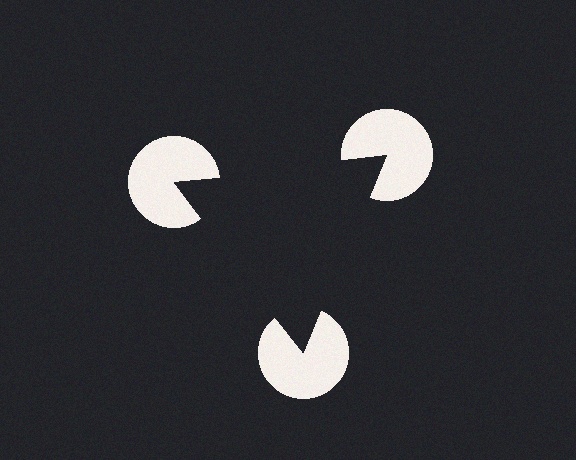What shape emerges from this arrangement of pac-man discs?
An illusory triangle — its edges are inferred from the aligned wedge cuts in the pac-man discs, not physically drawn.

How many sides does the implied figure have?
3 sides.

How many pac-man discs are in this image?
There are 3 — one at each vertex of the illusory triangle.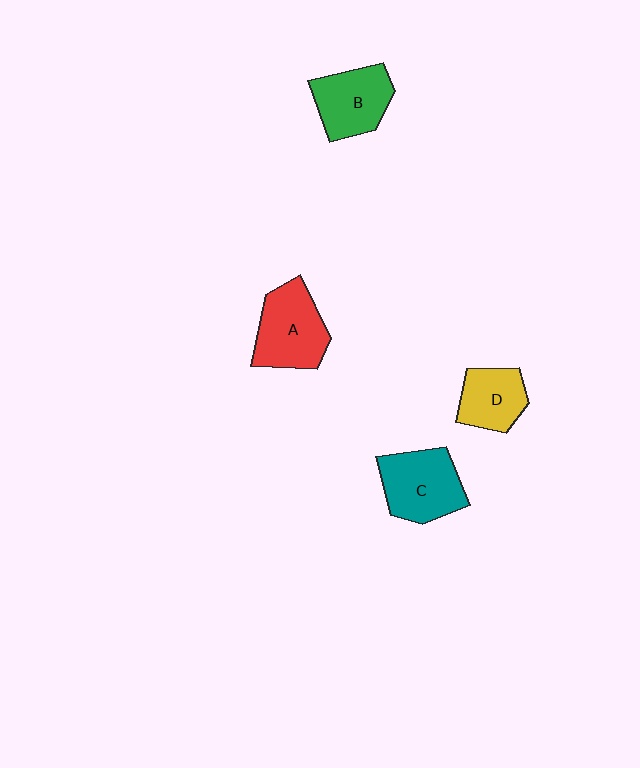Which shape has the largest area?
Shape A (red).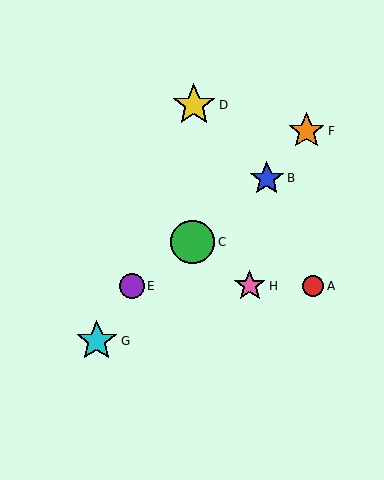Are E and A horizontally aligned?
Yes, both are at y≈286.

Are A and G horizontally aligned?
No, A is at y≈286 and G is at y≈341.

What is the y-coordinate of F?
Object F is at y≈131.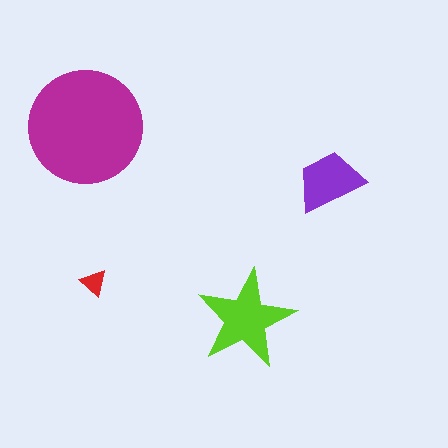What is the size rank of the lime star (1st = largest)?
2nd.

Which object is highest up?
The magenta circle is topmost.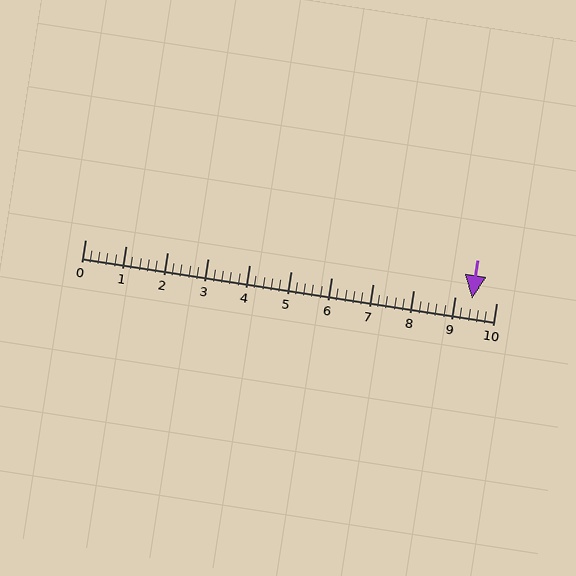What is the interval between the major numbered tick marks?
The major tick marks are spaced 1 units apart.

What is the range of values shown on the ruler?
The ruler shows values from 0 to 10.